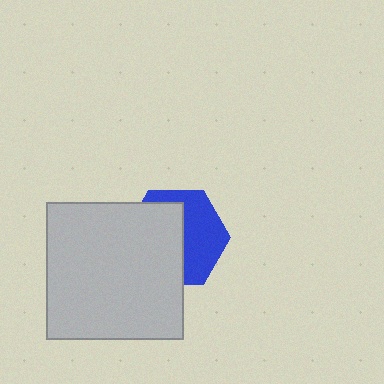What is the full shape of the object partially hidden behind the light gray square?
The partially hidden object is a blue hexagon.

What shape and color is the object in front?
The object in front is a light gray square.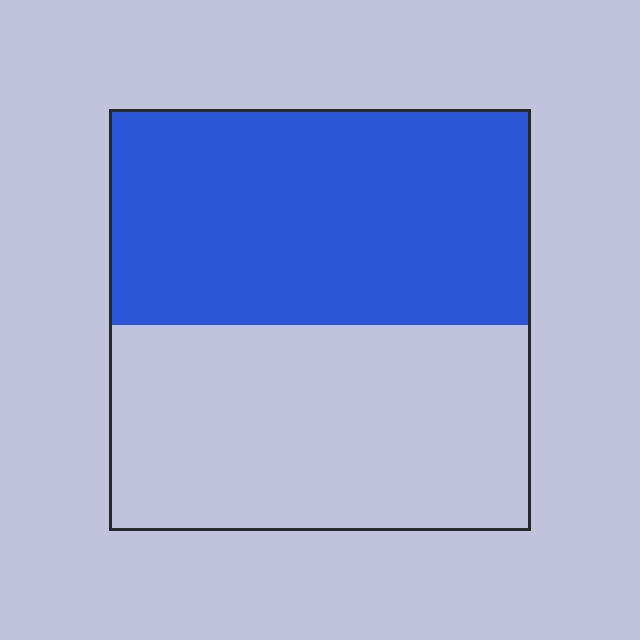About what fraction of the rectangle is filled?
About one half (1/2).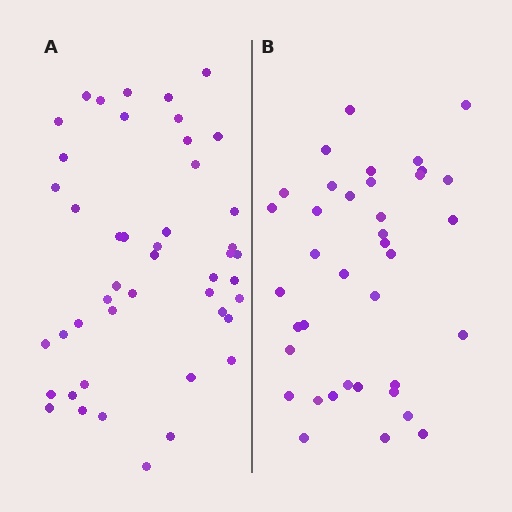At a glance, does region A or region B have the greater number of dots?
Region A (the left region) has more dots.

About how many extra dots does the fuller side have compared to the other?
Region A has roughly 8 or so more dots than region B.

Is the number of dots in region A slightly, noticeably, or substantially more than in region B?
Region A has only slightly more — the two regions are fairly close. The ratio is roughly 1.2 to 1.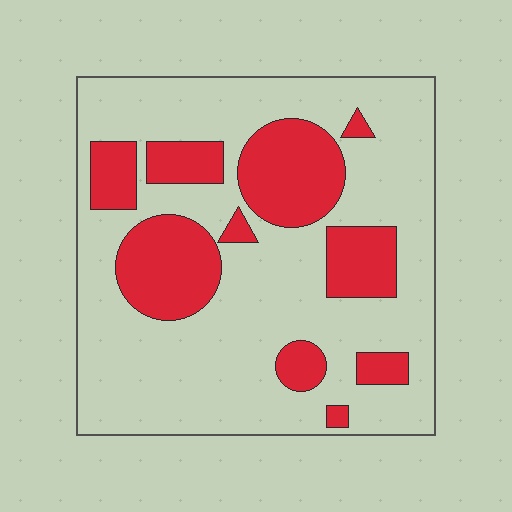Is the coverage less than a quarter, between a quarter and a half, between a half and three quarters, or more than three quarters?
Between a quarter and a half.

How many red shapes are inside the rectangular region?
10.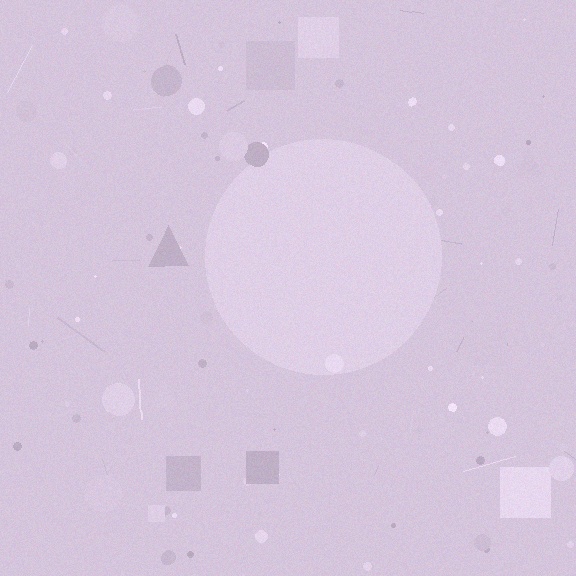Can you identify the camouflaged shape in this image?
The camouflaged shape is a circle.